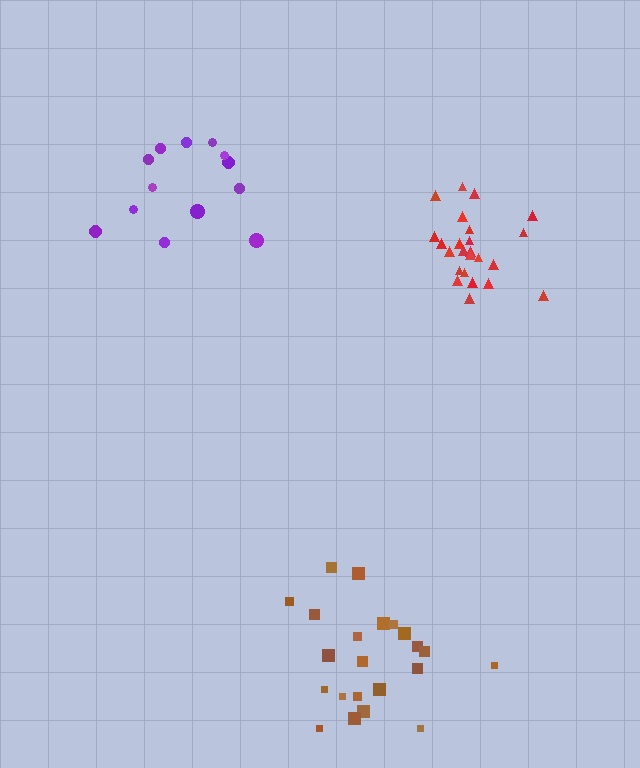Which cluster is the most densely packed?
Red.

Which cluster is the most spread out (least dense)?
Purple.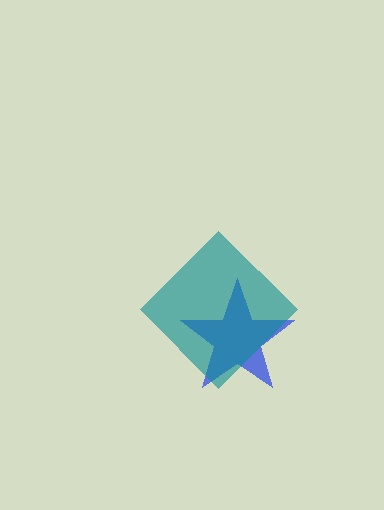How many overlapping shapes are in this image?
There are 2 overlapping shapes in the image.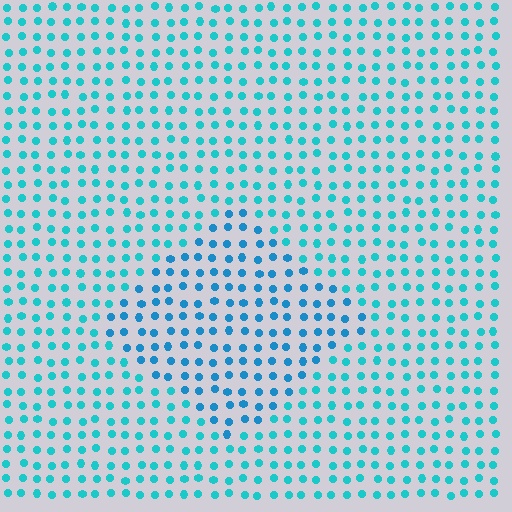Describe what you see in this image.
The image is filled with small cyan elements in a uniform arrangement. A diamond-shaped region is visible where the elements are tinted to a slightly different hue, forming a subtle color boundary.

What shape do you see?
I see a diamond.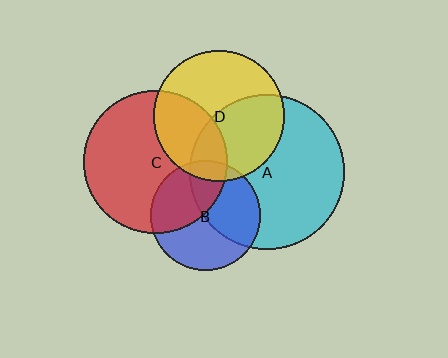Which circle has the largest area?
Circle A (cyan).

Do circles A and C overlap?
Yes.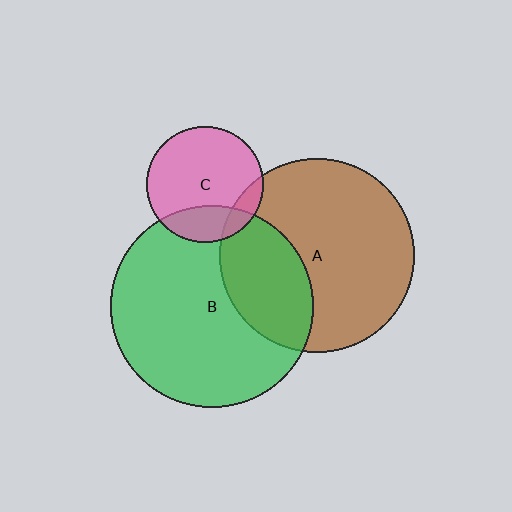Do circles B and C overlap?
Yes.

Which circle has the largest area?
Circle B (green).